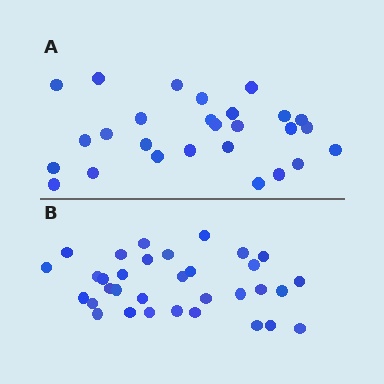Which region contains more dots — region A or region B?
Region B (the bottom region) has more dots.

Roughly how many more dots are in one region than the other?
Region B has about 6 more dots than region A.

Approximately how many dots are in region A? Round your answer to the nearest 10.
About 30 dots. (The exact count is 27, which rounds to 30.)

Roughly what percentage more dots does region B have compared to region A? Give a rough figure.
About 20% more.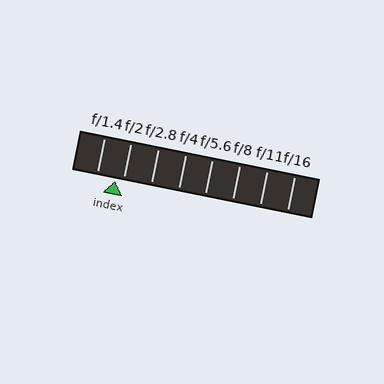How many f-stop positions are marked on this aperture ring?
There are 8 f-stop positions marked.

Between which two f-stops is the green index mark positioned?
The index mark is between f/1.4 and f/2.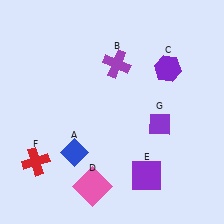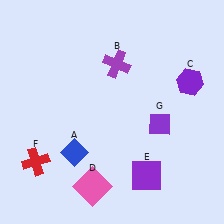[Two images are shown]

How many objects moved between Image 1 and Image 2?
1 object moved between the two images.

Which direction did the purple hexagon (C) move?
The purple hexagon (C) moved right.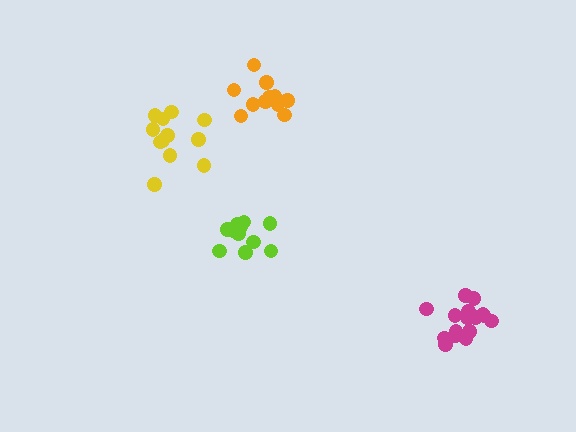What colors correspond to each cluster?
The clusters are colored: lime, orange, magenta, yellow.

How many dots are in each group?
Group 1: 11 dots, Group 2: 11 dots, Group 3: 16 dots, Group 4: 12 dots (50 total).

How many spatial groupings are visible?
There are 4 spatial groupings.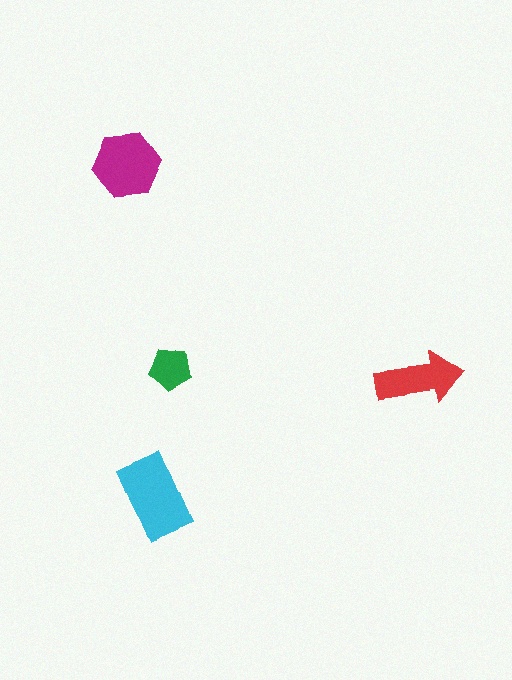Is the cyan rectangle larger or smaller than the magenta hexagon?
Larger.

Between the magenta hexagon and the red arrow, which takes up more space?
The magenta hexagon.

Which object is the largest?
The cyan rectangle.